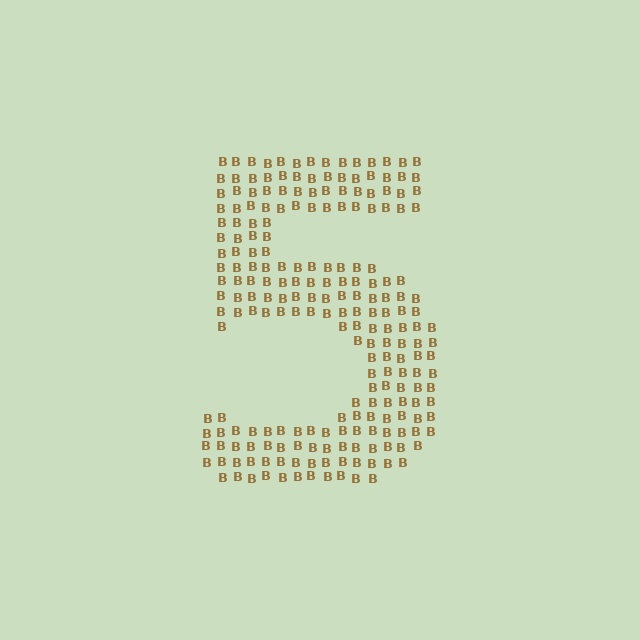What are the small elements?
The small elements are letter B's.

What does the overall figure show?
The overall figure shows the digit 5.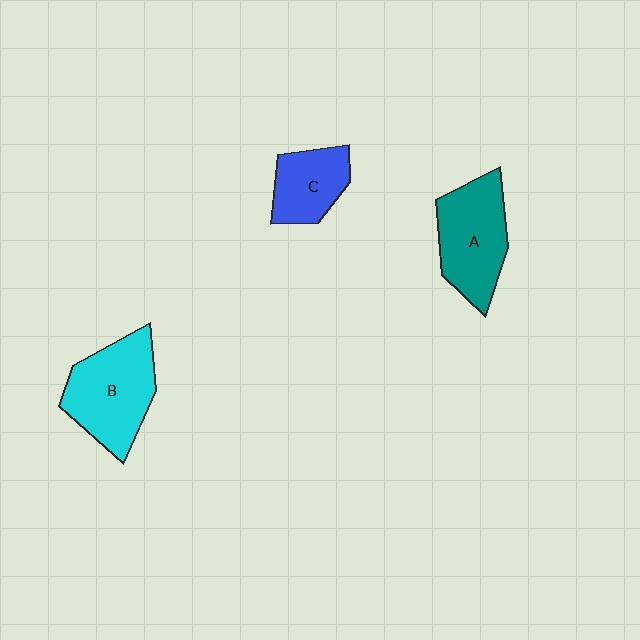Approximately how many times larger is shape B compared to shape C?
Approximately 1.6 times.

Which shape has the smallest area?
Shape C (blue).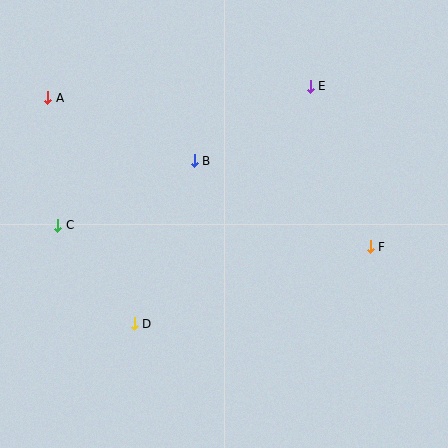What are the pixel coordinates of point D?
Point D is at (134, 324).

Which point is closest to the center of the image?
Point B at (194, 161) is closest to the center.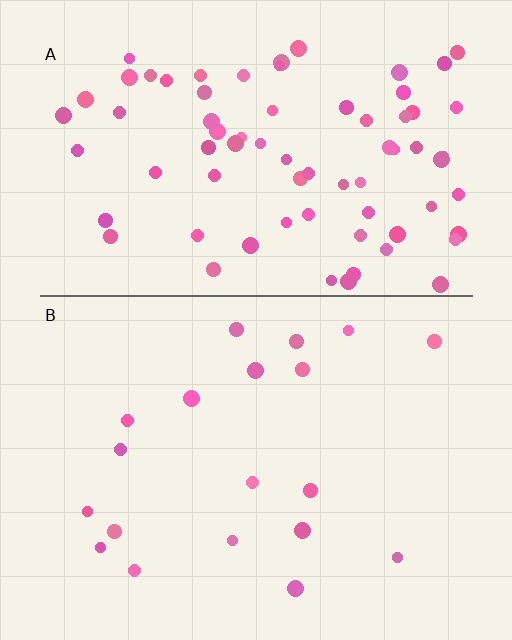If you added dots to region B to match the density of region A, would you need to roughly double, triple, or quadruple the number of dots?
Approximately quadruple.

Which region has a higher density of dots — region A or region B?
A (the top).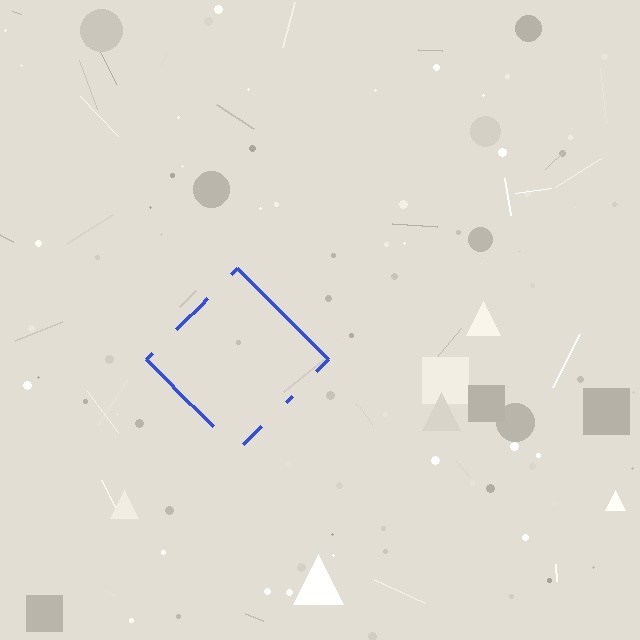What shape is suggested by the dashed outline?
The dashed outline suggests a diamond.